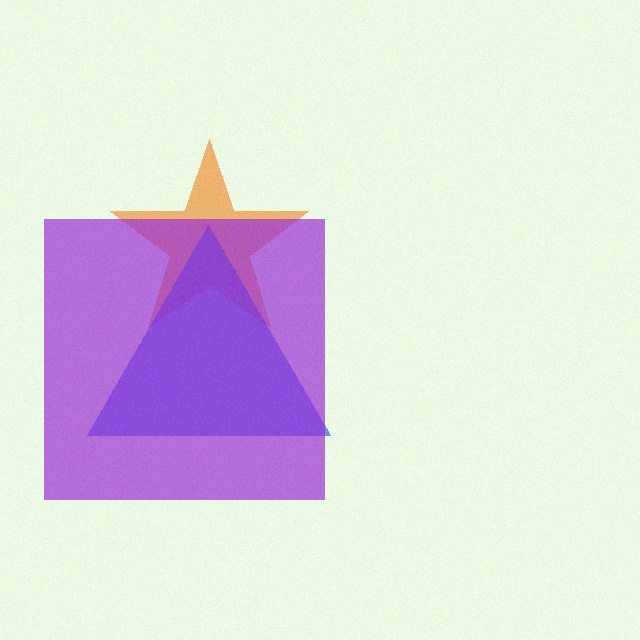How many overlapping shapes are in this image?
There are 3 overlapping shapes in the image.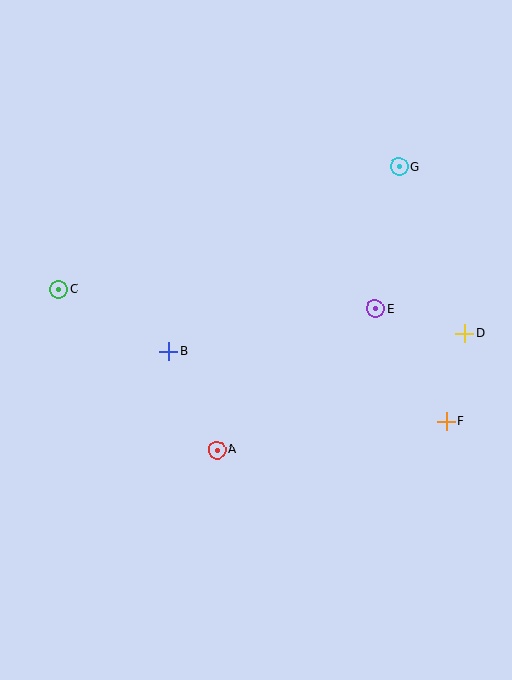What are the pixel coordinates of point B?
Point B is at (169, 351).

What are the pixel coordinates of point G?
Point G is at (399, 167).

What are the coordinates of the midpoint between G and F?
The midpoint between G and F is at (423, 294).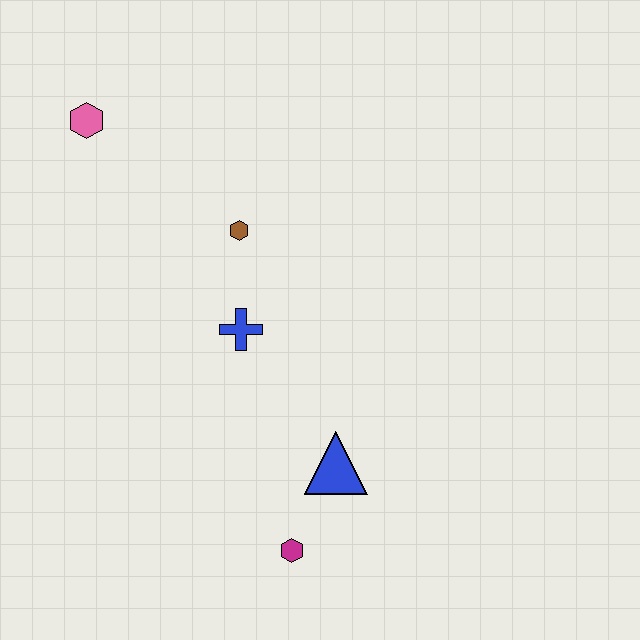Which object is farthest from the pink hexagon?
The magenta hexagon is farthest from the pink hexagon.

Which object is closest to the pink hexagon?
The brown hexagon is closest to the pink hexagon.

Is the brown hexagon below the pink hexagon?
Yes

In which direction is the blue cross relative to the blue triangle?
The blue cross is above the blue triangle.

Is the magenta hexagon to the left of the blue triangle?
Yes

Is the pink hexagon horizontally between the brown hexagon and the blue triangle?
No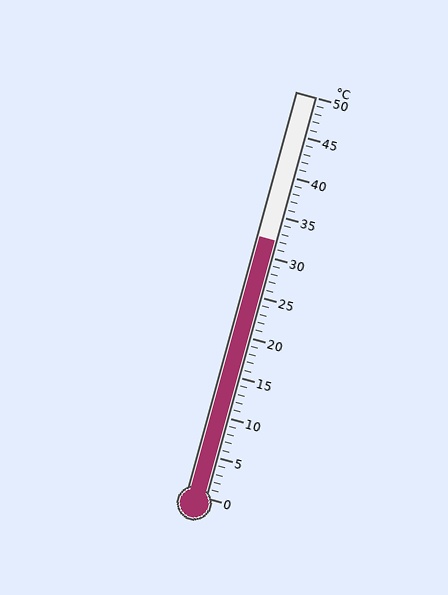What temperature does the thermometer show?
The thermometer shows approximately 32°C.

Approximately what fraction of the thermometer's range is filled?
The thermometer is filled to approximately 65% of its range.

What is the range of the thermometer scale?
The thermometer scale ranges from 0°C to 50°C.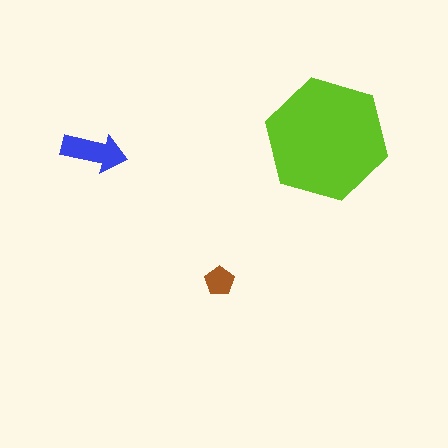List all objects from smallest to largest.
The brown pentagon, the blue arrow, the lime hexagon.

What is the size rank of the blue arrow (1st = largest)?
2nd.